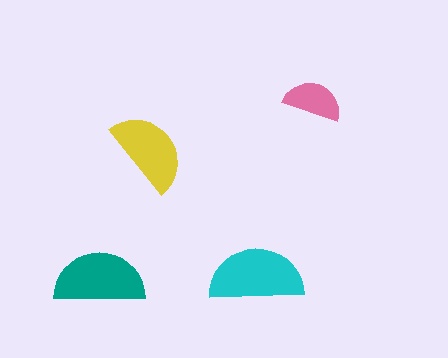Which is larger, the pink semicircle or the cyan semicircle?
The cyan one.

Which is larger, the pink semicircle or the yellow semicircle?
The yellow one.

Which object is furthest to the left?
The teal semicircle is leftmost.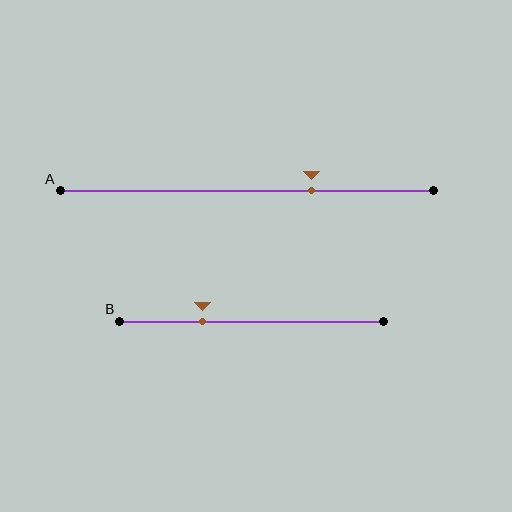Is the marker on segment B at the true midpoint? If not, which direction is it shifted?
No, the marker on segment B is shifted to the left by about 19% of the segment length.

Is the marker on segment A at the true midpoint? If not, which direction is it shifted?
No, the marker on segment A is shifted to the right by about 17% of the segment length.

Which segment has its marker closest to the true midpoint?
Segment A has its marker closest to the true midpoint.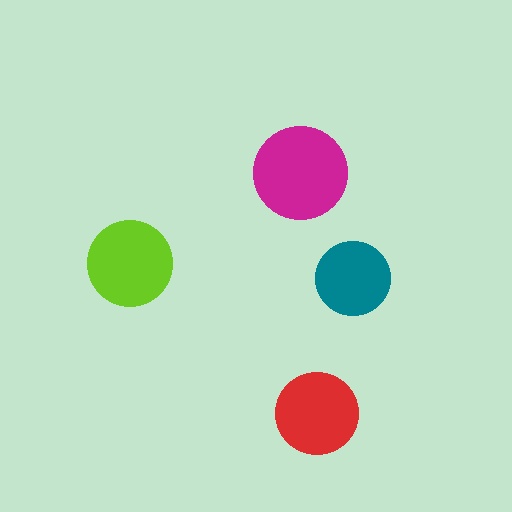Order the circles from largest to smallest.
the magenta one, the lime one, the red one, the teal one.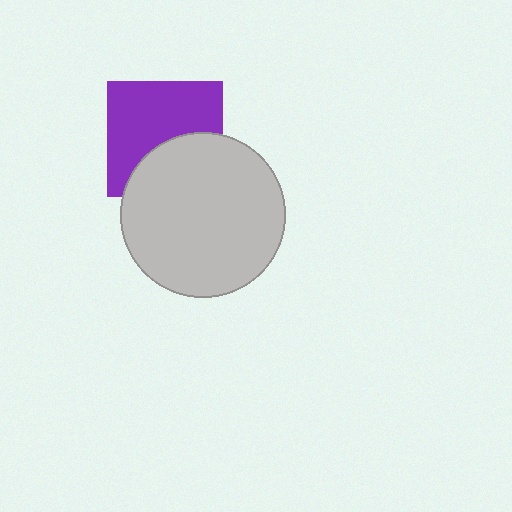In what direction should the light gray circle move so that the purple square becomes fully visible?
The light gray circle should move down. That is the shortest direction to clear the overlap and leave the purple square fully visible.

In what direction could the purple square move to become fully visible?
The purple square could move up. That would shift it out from behind the light gray circle entirely.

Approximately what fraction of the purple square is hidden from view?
Roughly 39% of the purple square is hidden behind the light gray circle.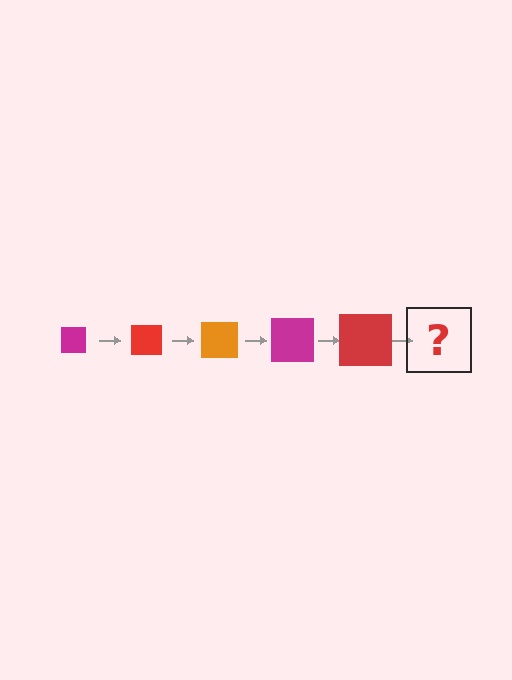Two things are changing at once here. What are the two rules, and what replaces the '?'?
The two rules are that the square grows larger each step and the color cycles through magenta, red, and orange. The '?' should be an orange square, larger than the previous one.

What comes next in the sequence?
The next element should be an orange square, larger than the previous one.